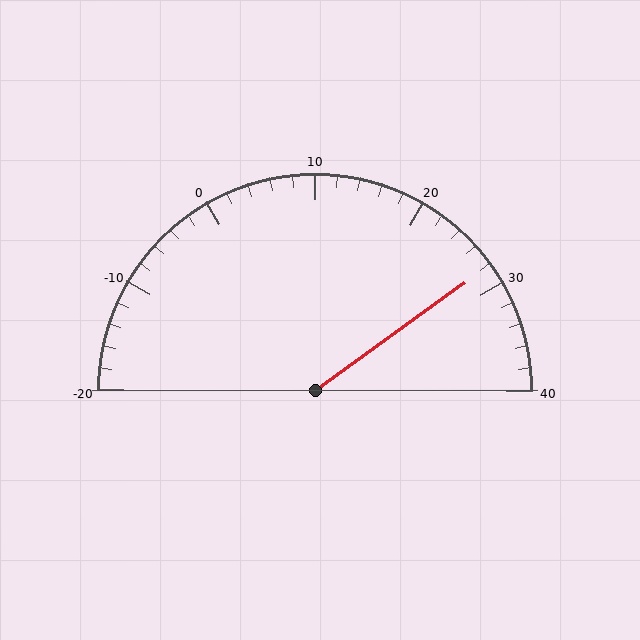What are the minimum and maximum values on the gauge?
The gauge ranges from -20 to 40.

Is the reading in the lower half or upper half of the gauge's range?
The reading is in the upper half of the range (-20 to 40).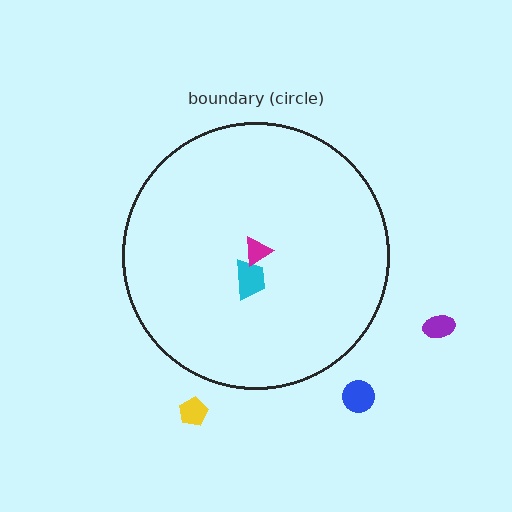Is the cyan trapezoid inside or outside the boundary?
Inside.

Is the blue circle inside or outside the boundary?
Outside.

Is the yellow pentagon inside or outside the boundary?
Outside.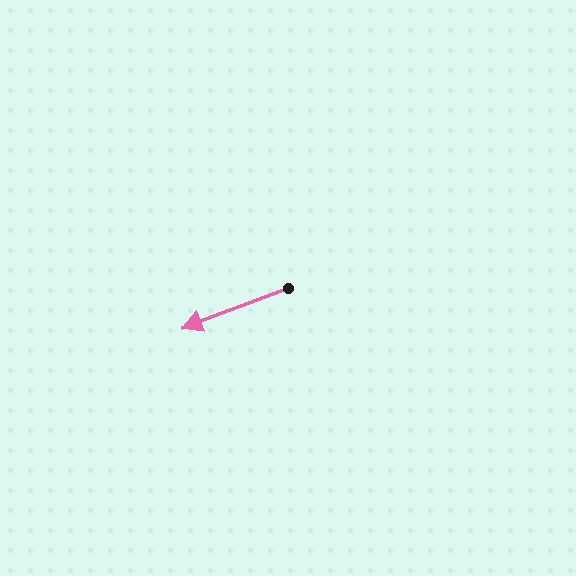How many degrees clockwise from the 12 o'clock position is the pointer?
Approximately 249 degrees.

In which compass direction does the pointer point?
West.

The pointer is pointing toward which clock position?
Roughly 8 o'clock.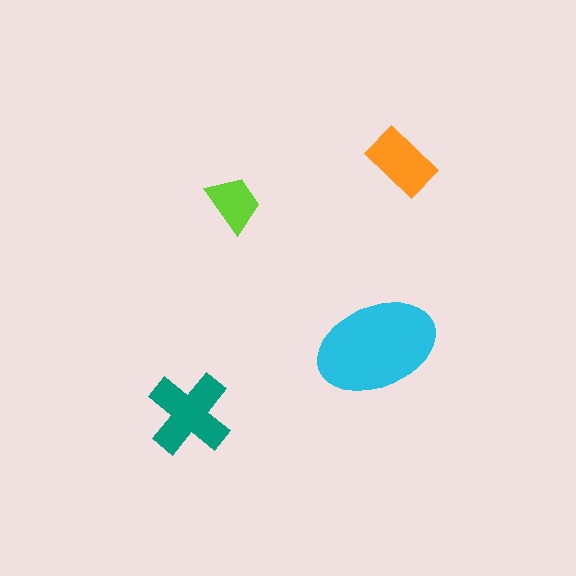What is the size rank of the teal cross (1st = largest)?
2nd.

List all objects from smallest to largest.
The lime trapezoid, the orange rectangle, the teal cross, the cyan ellipse.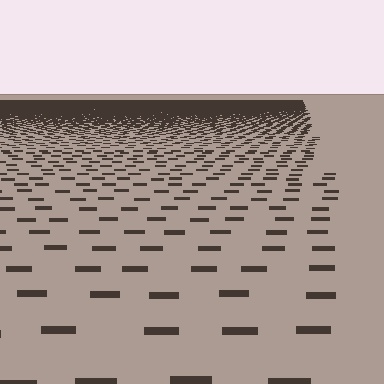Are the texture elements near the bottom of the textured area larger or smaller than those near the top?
Larger. Near the bottom, elements are closer to the viewer and appear at a bigger on-screen size.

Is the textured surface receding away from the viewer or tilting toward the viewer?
The surface is receding away from the viewer. Texture elements get smaller and denser toward the top.